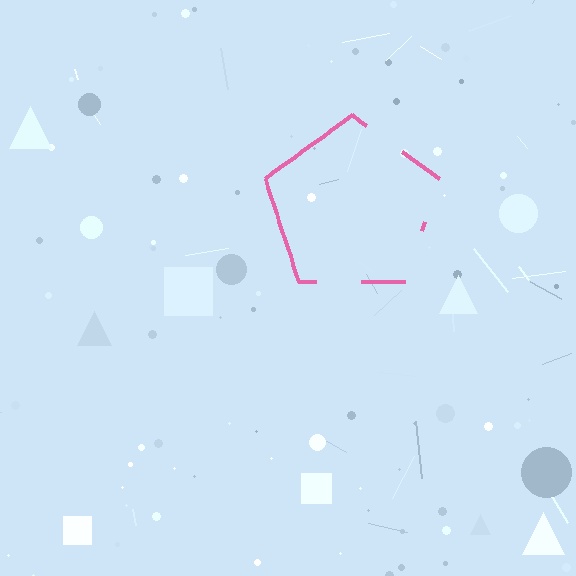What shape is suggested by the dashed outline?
The dashed outline suggests a pentagon.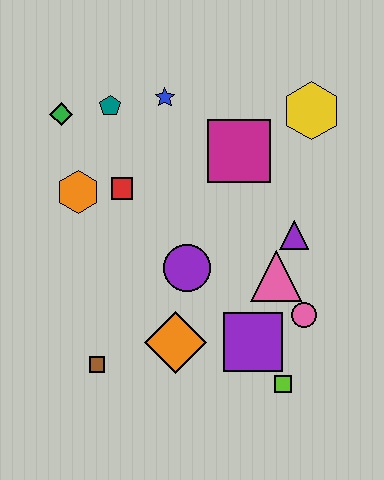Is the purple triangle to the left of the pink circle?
Yes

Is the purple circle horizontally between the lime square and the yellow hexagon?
No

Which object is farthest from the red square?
The lime square is farthest from the red square.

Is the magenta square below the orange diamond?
No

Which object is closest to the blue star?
The teal pentagon is closest to the blue star.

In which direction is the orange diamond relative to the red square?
The orange diamond is below the red square.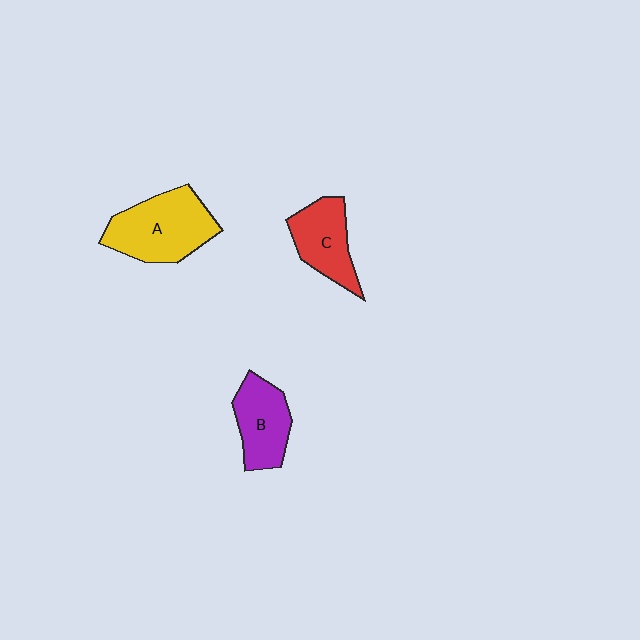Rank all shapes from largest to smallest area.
From largest to smallest: A (yellow), B (purple), C (red).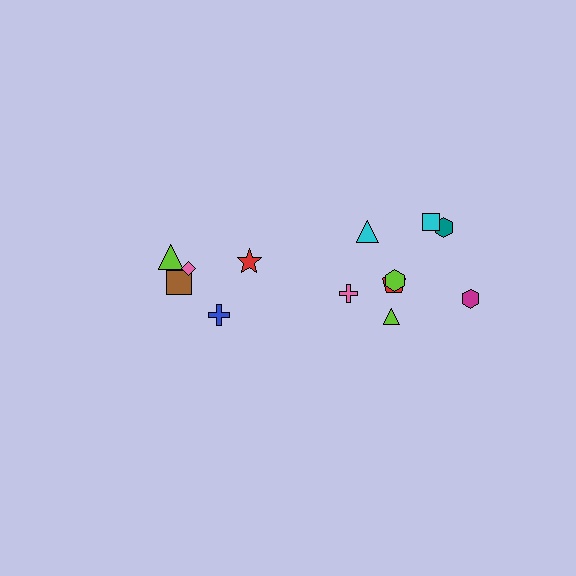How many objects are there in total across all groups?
There are 13 objects.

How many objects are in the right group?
There are 8 objects.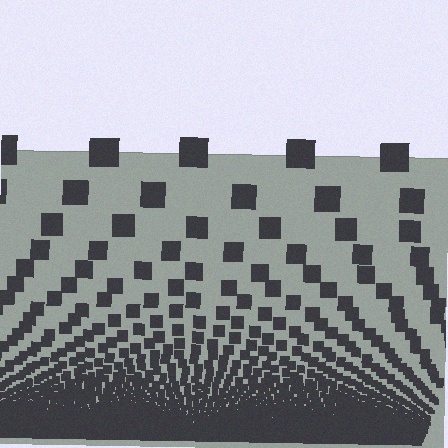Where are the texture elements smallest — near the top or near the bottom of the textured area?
Near the bottom.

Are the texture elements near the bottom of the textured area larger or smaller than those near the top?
Smaller. The gradient is inverted — elements near the bottom are smaller and denser.